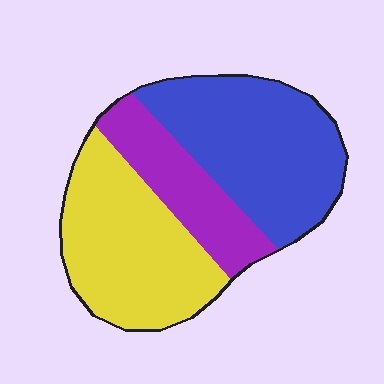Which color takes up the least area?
Purple, at roughly 20%.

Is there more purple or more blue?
Blue.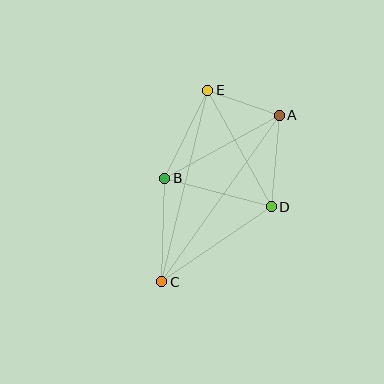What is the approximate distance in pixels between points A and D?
The distance between A and D is approximately 92 pixels.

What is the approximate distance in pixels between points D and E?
The distance between D and E is approximately 133 pixels.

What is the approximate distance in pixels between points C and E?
The distance between C and E is approximately 197 pixels.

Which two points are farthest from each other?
Points A and C are farthest from each other.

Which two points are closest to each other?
Points A and E are closest to each other.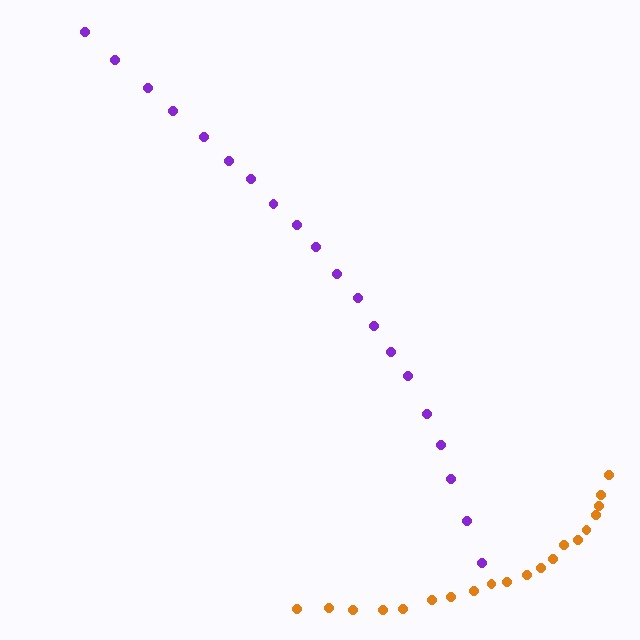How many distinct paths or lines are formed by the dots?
There are 2 distinct paths.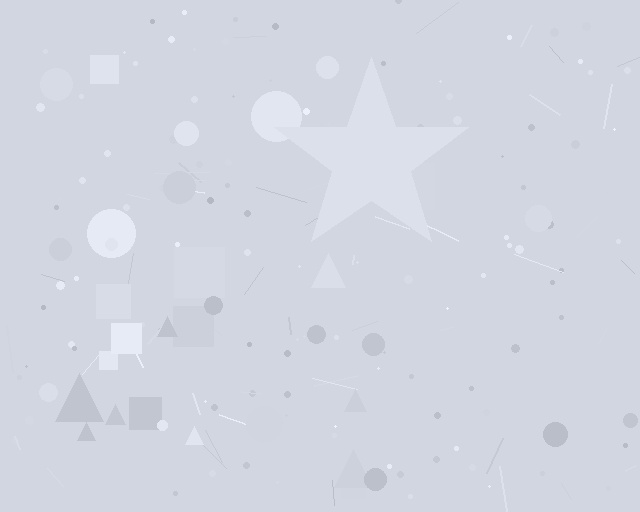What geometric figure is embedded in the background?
A star is embedded in the background.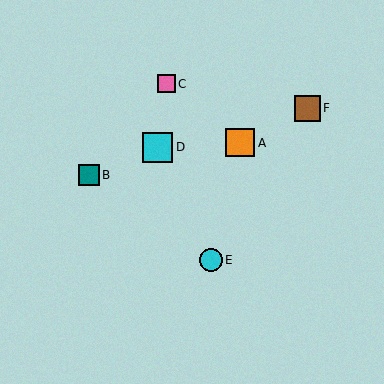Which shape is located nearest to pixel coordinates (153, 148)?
The cyan square (labeled D) at (158, 147) is nearest to that location.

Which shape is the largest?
The cyan square (labeled D) is the largest.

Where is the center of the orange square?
The center of the orange square is at (240, 143).